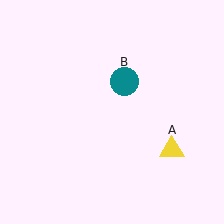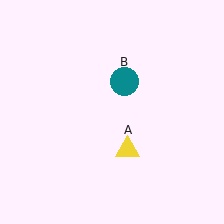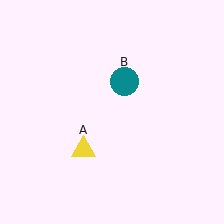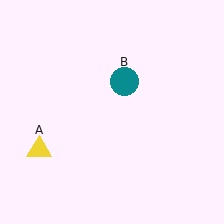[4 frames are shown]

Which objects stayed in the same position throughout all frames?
Teal circle (object B) remained stationary.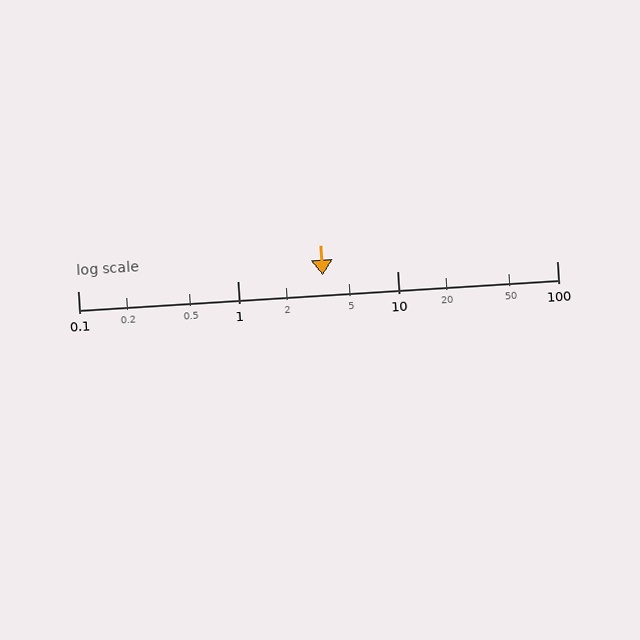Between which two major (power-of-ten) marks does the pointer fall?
The pointer is between 1 and 10.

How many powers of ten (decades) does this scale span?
The scale spans 3 decades, from 0.1 to 100.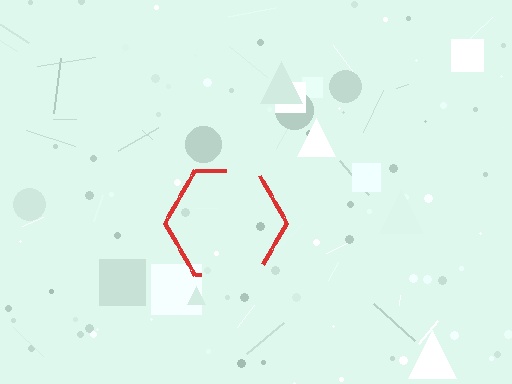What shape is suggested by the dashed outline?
The dashed outline suggests a hexagon.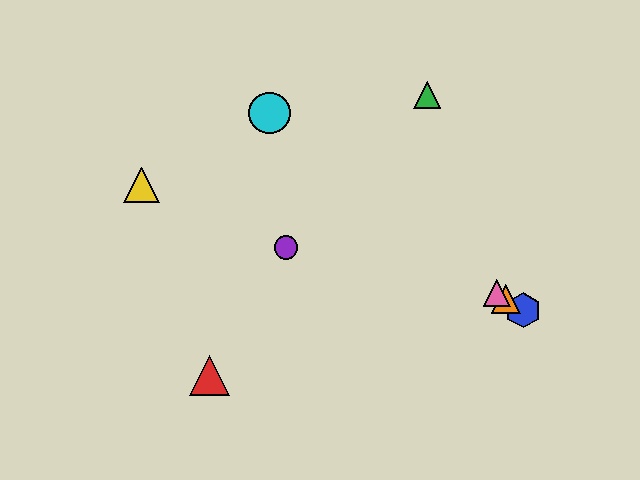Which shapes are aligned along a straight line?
The blue hexagon, the orange triangle, the pink triangle are aligned along a straight line.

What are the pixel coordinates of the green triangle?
The green triangle is at (427, 95).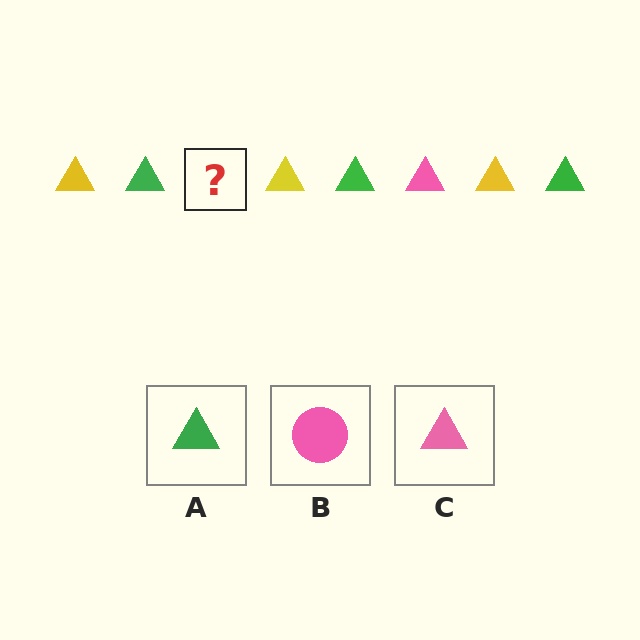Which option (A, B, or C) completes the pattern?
C.